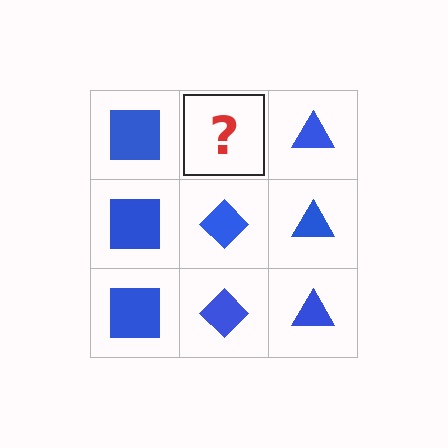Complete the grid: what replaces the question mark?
The question mark should be replaced with a blue diamond.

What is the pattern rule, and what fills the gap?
The rule is that each column has a consistent shape. The gap should be filled with a blue diamond.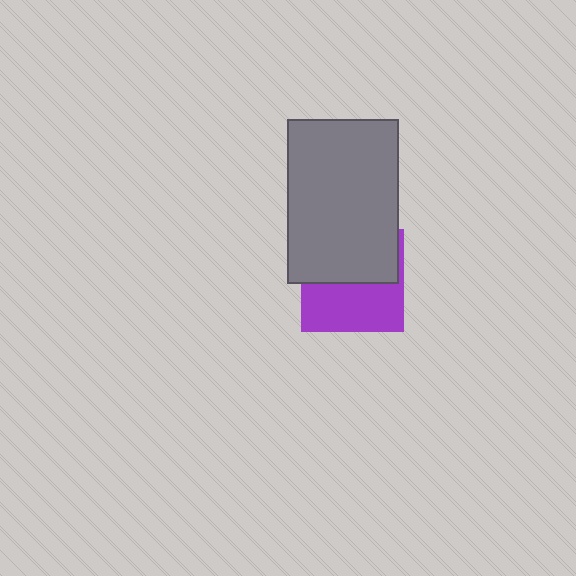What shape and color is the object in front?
The object in front is a gray rectangle.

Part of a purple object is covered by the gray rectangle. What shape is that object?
It is a square.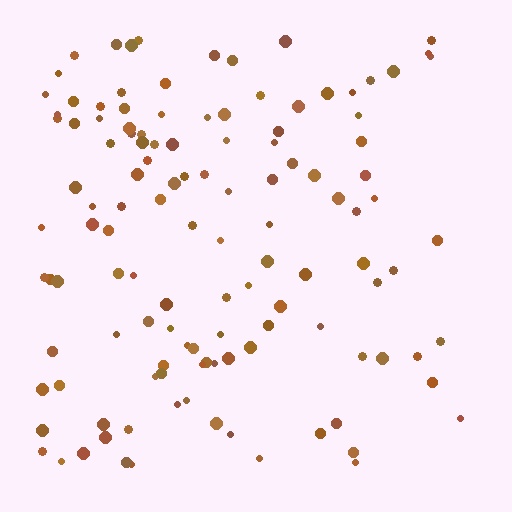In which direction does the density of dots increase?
From right to left, with the left side densest.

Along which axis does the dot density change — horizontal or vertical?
Horizontal.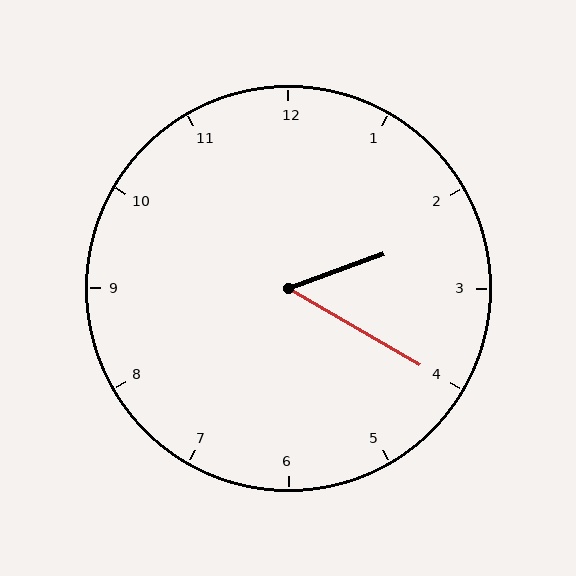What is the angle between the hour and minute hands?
Approximately 50 degrees.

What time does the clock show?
2:20.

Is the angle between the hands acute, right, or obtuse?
It is acute.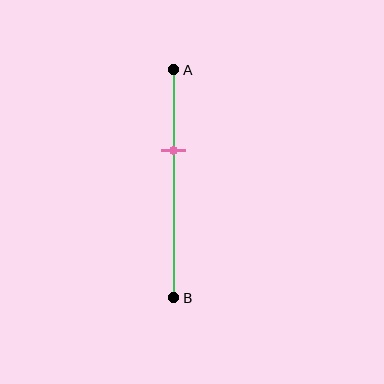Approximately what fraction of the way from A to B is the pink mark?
The pink mark is approximately 35% of the way from A to B.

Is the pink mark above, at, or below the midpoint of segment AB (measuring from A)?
The pink mark is above the midpoint of segment AB.